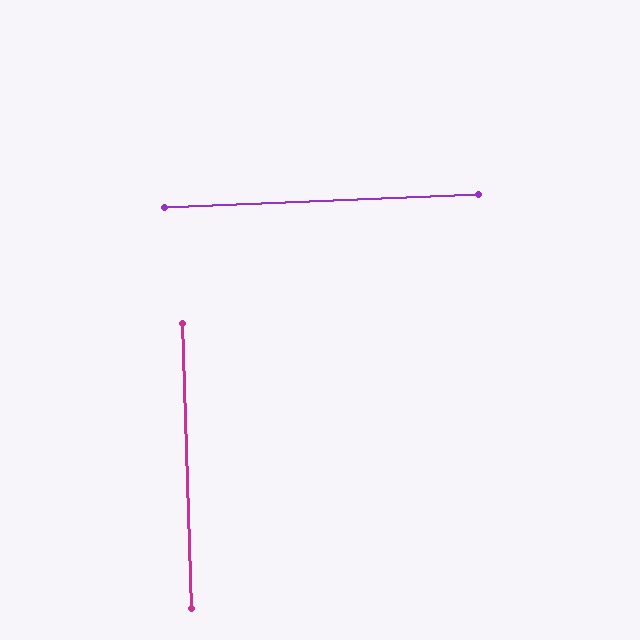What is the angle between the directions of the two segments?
Approximately 89 degrees.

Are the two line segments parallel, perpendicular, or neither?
Perpendicular — they meet at approximately 89°.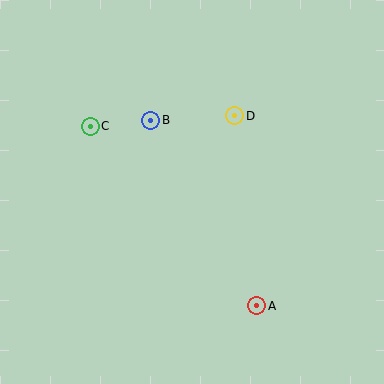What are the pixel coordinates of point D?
Point D is at (235, 116).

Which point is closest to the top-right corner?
Point D is closest to the top-right corner.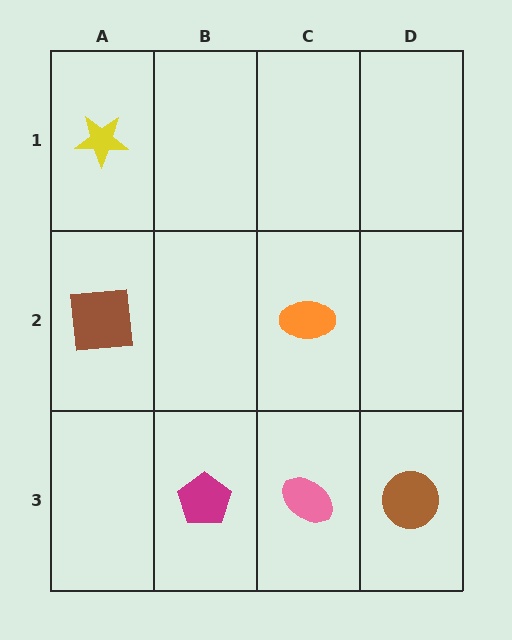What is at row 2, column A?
A brown square.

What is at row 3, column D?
A brown circle.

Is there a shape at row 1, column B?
No, that cell is empty.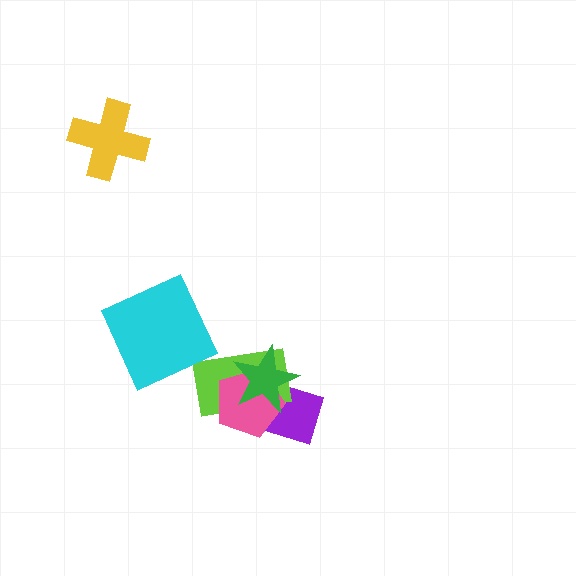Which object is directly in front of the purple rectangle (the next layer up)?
The lime rectangle is directly in front of the purple rectangle.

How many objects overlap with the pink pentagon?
3 objects overlap with the pink pentagon.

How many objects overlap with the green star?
3 objects overlap with the green star.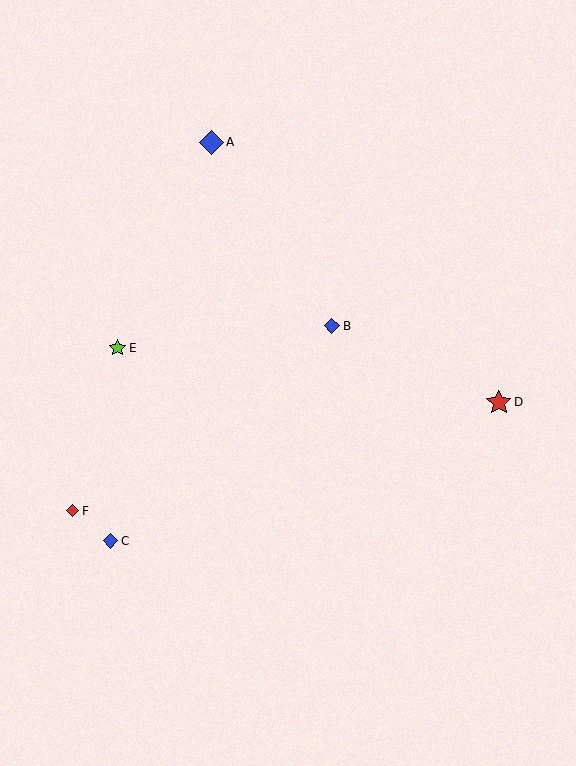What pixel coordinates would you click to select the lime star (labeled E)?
Click at (118, 348) to select the lime star E.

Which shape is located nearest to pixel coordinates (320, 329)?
The blue diamond (labeled B) at (332, 326) is nearest to that location.